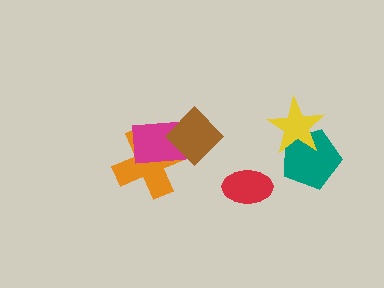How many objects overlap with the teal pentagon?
1 object overlaps with the teal pentagon.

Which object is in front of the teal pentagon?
The yellow star is in front of the teal pentagon.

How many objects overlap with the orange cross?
2 objects overlap with the orange cross.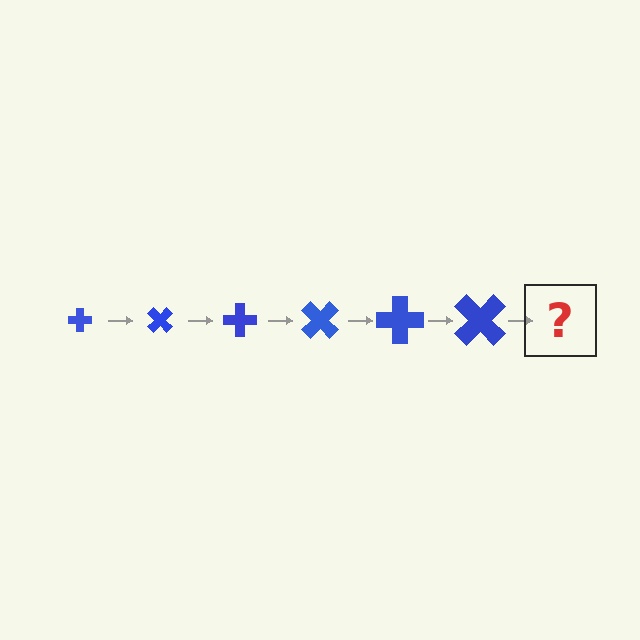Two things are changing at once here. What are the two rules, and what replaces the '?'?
The two rules are that the cross grows larger each step and it rotates 45 degrees each step. The '?' should be a cross, larger than the previous one and rotated 270 degrees from the start.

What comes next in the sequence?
The next element should be a cross, larger than the previous one and rotated 270 degrees from the start.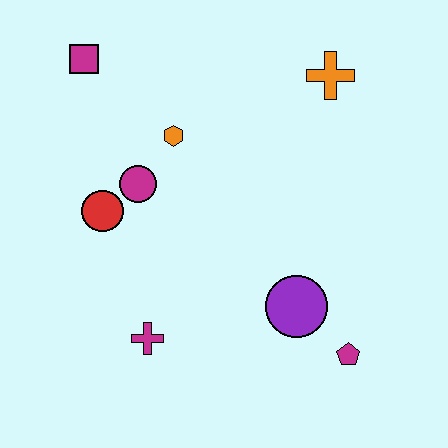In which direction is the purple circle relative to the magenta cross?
The purple circle is to the right of the magenta cross.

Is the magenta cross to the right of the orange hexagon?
No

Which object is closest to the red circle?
The magenta circle is closest to the red circle.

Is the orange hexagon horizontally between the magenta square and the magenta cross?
No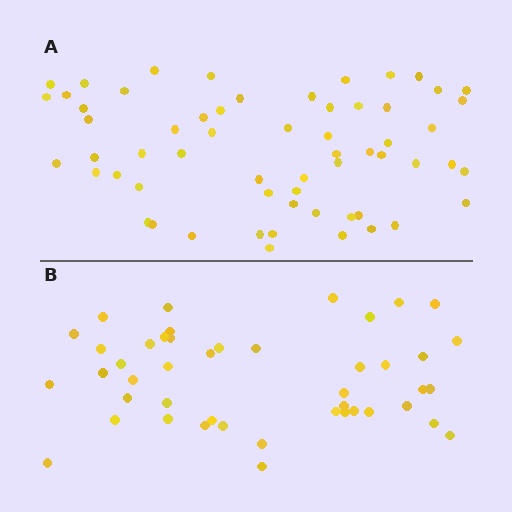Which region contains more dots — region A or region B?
Region A (the top region) has more dots.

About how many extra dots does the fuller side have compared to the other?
Region A has approximately 15 more dots than region B.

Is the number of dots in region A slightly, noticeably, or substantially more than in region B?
Region A has noticeably more, but not dramatically so. The ratio is roughly 1.3 to 1.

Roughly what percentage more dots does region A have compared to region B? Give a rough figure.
About 35% more.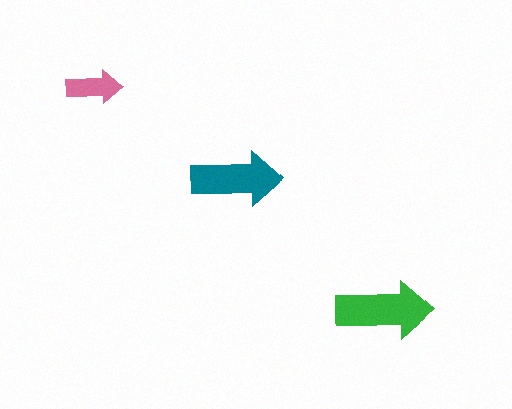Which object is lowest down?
The green arrow is bottommost.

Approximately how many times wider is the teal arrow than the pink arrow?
About 1.5 times wider.